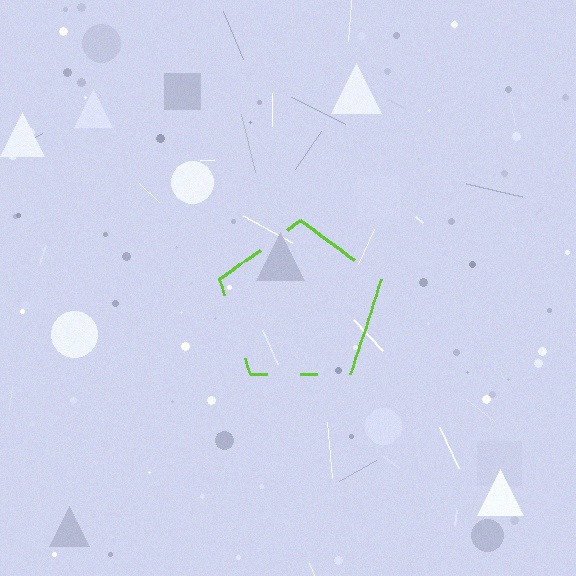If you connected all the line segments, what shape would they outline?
They would outline a pentagon.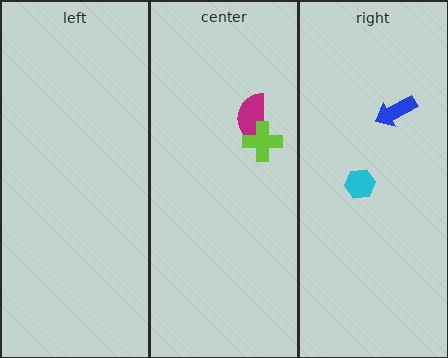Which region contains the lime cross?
The center region.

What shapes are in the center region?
The magenta semicircle, the lime cross.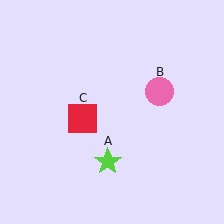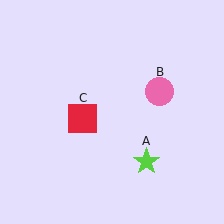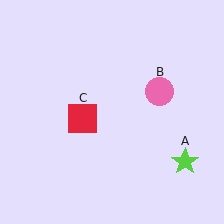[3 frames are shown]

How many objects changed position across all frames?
1 object changed position: lime star (object A).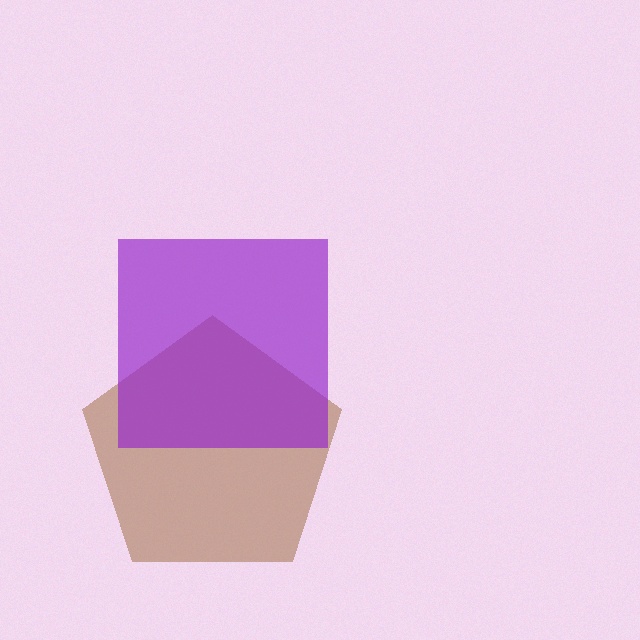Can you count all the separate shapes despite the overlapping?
Yes, there are 2 separate shapes.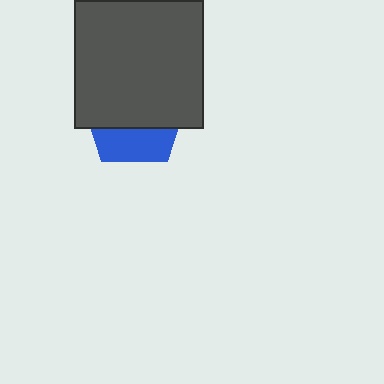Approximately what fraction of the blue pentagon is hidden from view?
Roughly 67% of the blue pentagon is hidden behind the dark gray square.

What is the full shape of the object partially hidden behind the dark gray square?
The partially hidden object is a blue pentagon.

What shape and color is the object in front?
The object in front is a dark gray square.